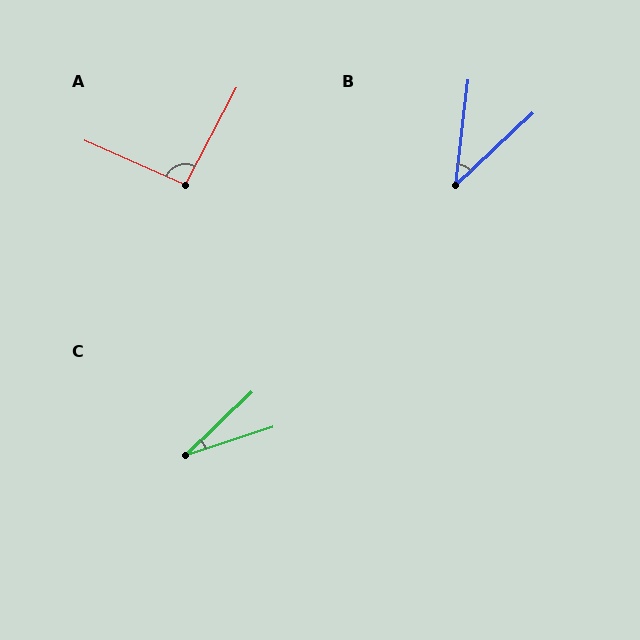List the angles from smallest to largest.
C (25°), B (40°), A (94°).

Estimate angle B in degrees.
Approximately 40 degrees.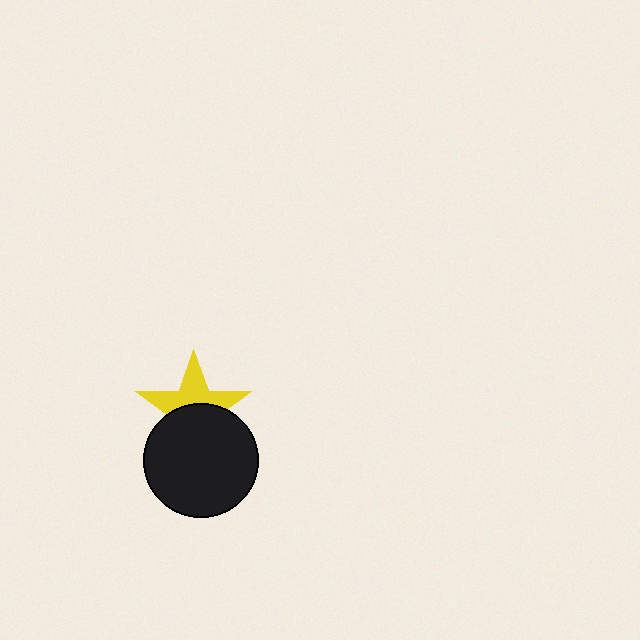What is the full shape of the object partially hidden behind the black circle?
The partially hidden object is a yellow star.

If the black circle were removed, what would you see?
You would see the complete yellow star.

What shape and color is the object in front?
The object in front is a black circle.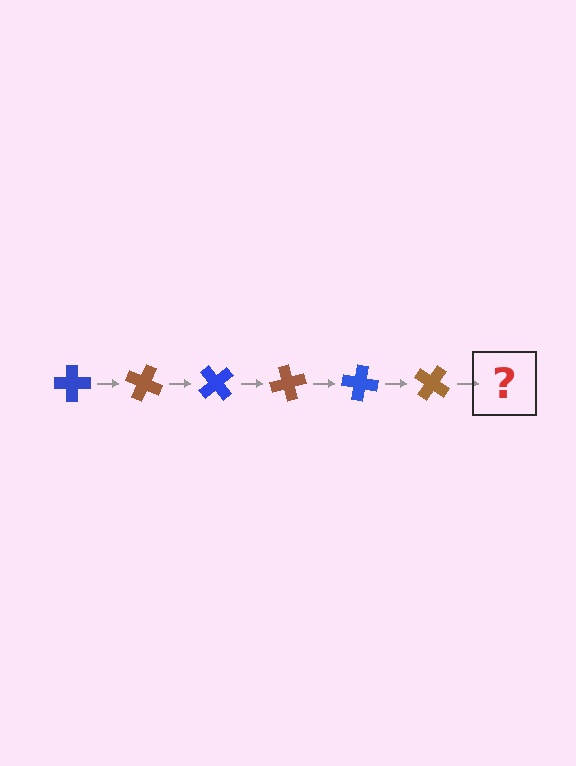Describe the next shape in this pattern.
It should be a blue cross, rotated 150 degrees from the start.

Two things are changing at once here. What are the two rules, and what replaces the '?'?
The two rules are that it rotates 25 degrees each step and the color cycles through blue and brown. The '?' should be a blue cross, rotated 150 degrees from the start.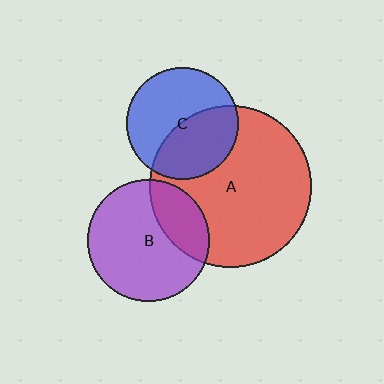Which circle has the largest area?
Circle A (red).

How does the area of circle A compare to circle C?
Approximately 2.1 times.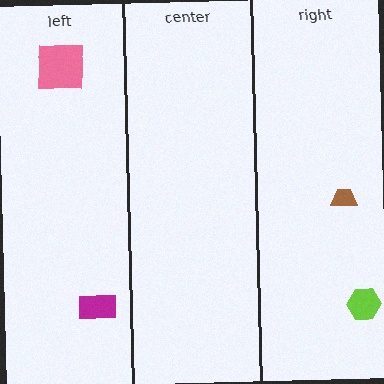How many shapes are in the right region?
2.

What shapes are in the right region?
The brown trapezoid, the lime hexagon.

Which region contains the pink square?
The left region.